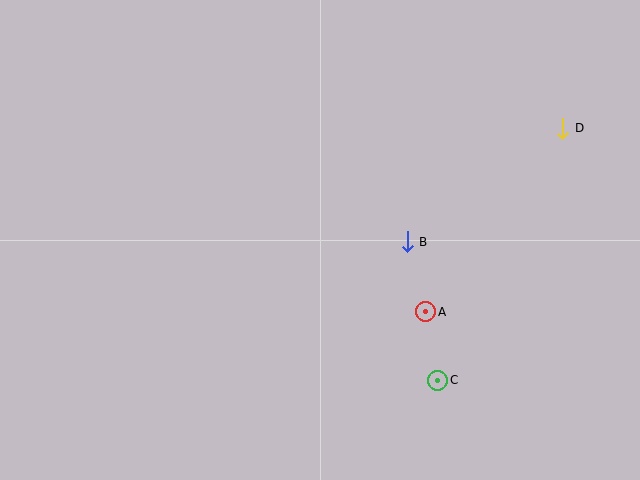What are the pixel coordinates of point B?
Point B is at (407, 242).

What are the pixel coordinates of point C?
Point C is at (438, 380).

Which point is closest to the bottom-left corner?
Point C is closest to the bottom-left corner.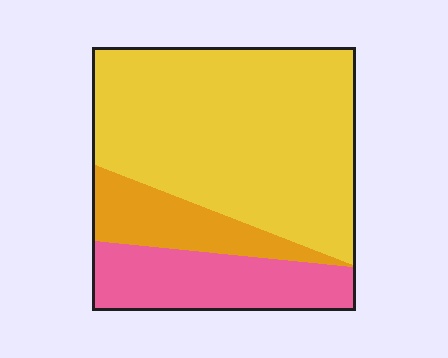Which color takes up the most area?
Yellow, at roughly 65%.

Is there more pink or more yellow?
Yellow.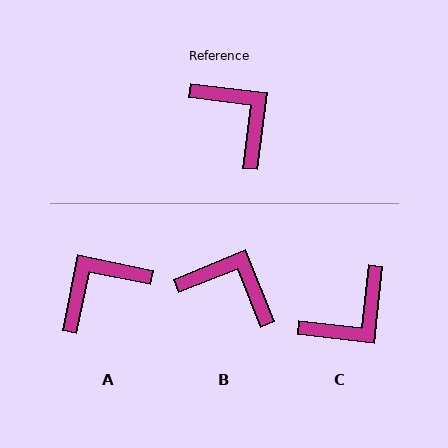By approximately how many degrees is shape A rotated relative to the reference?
Approximately 86 degrees counter-clockwise.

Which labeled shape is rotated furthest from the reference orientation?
C, about 89 degrees away.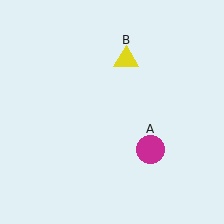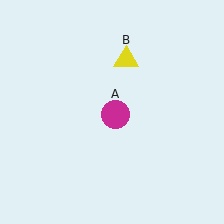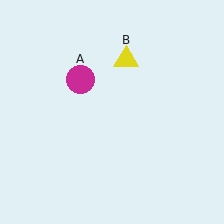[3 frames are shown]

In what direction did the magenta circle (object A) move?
The magenta circle (object A) moved up and to the left.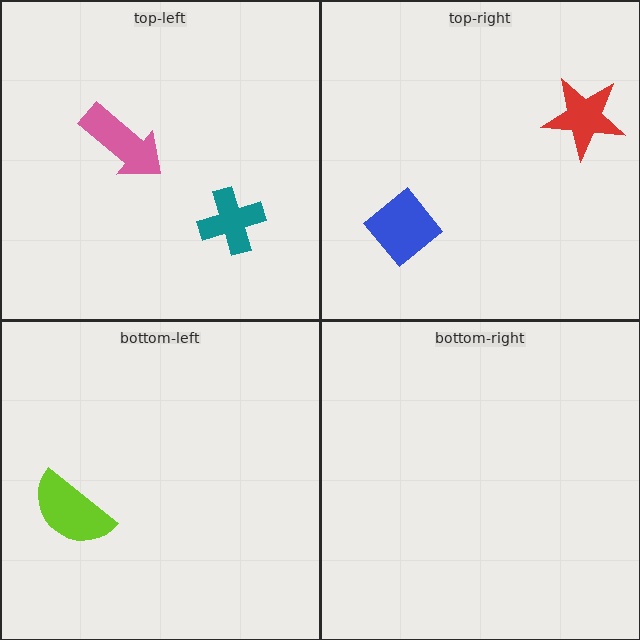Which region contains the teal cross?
The top-left region.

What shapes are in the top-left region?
The teal cross, the pink arrow.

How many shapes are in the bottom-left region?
1.